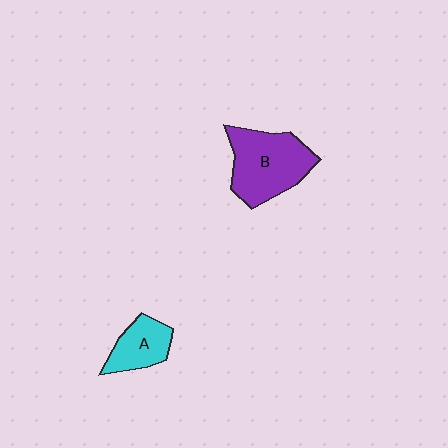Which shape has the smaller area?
Shape A (cyan).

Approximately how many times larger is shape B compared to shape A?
Approximately 1.9 times.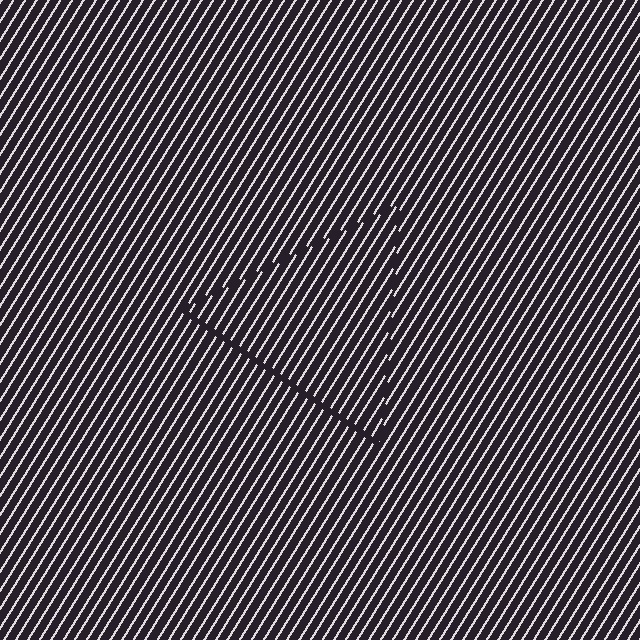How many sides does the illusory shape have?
3 sides — the line-ends trace a triangle.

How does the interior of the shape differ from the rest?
The interior of the shape contains the same grating, shifted by half a period — the contour is defined by the phase discontinuity where line-ends from the inner and outer gratings abut.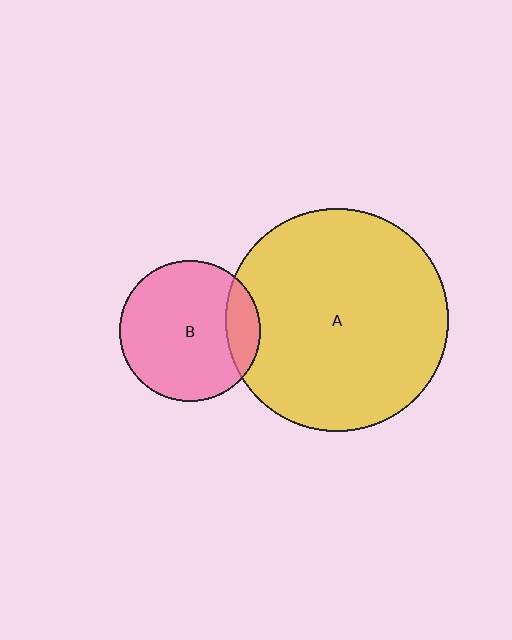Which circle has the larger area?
Circle A (yellow).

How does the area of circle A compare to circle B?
Approximately 2.5 times.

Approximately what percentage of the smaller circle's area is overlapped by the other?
Approximately 15%.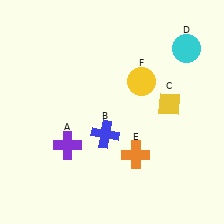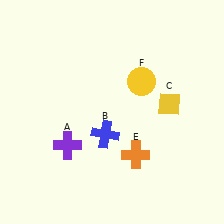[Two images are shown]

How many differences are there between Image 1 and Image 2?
There is 1 difference between the two images.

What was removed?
The cyan circle (D) was removed in Image 2.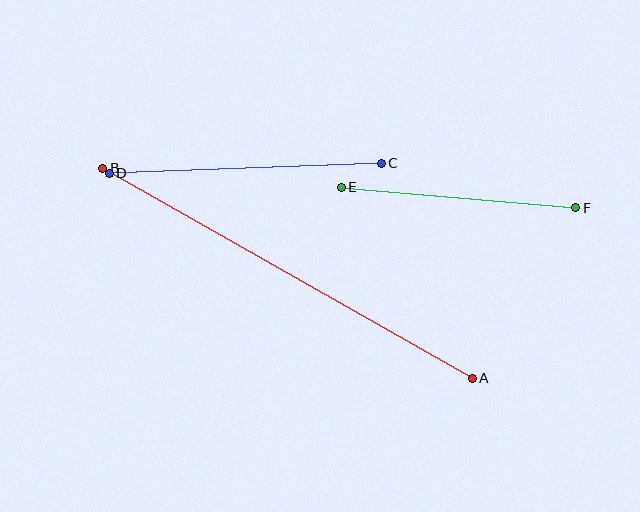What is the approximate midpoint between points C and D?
The midpoint is at approximately (245, 168) pixels.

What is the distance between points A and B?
The distance is approximately 425 pixels.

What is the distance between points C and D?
The distance is approximately 272 pixels.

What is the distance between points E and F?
The distance is approximately 235 pixels.